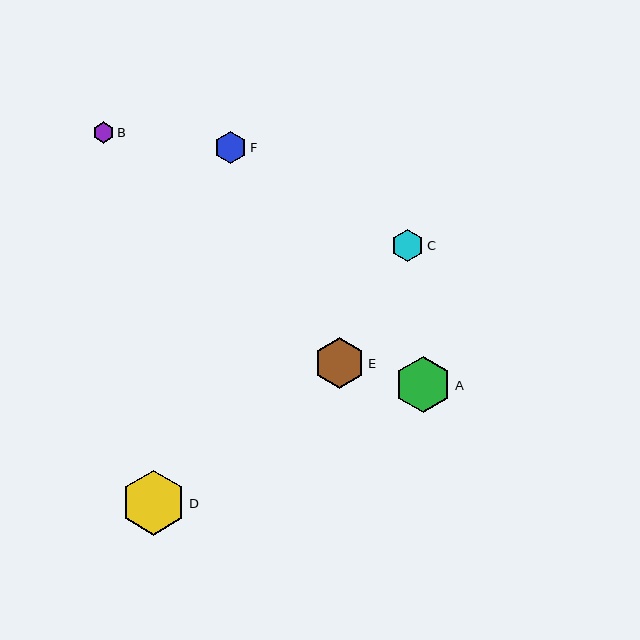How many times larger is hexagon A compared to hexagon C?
Hexagon A is approximately 1.8 times the size of hexagon C.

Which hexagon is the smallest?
Hexagon B is the smallest with a size of approximately 21 pixels.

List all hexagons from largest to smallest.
From largest to smallest: D, A, E, C, F, B.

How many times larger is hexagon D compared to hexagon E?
Hexagon D is approximately 1.3 times the size of hexagon E.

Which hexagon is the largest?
Hexagon D is the largest with a size of approximately 65 pixels.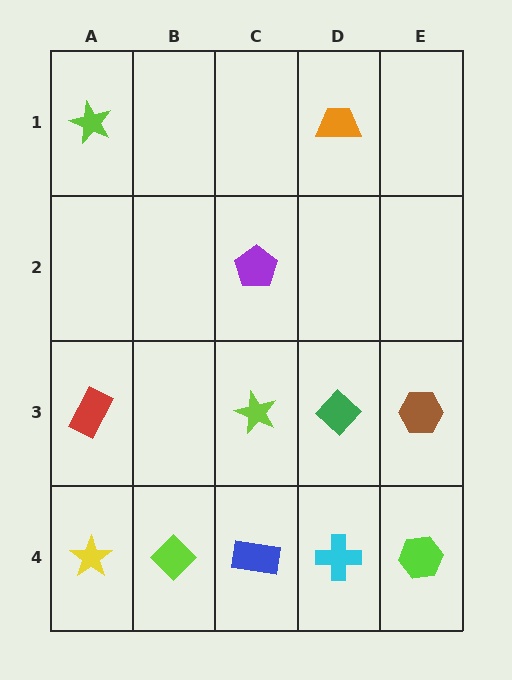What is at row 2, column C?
A purple pentagon.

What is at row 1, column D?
An orange trapezoid.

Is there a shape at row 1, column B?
No, that cell is empty.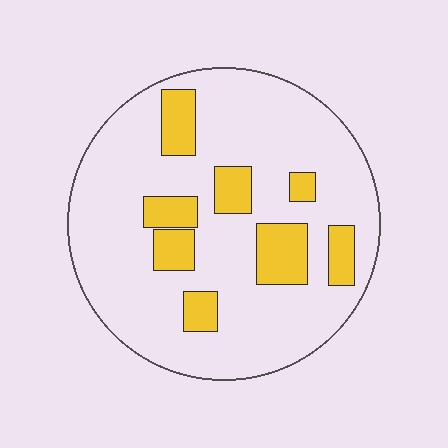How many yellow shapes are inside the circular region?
8.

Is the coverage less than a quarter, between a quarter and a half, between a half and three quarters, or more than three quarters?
Less than a quarter.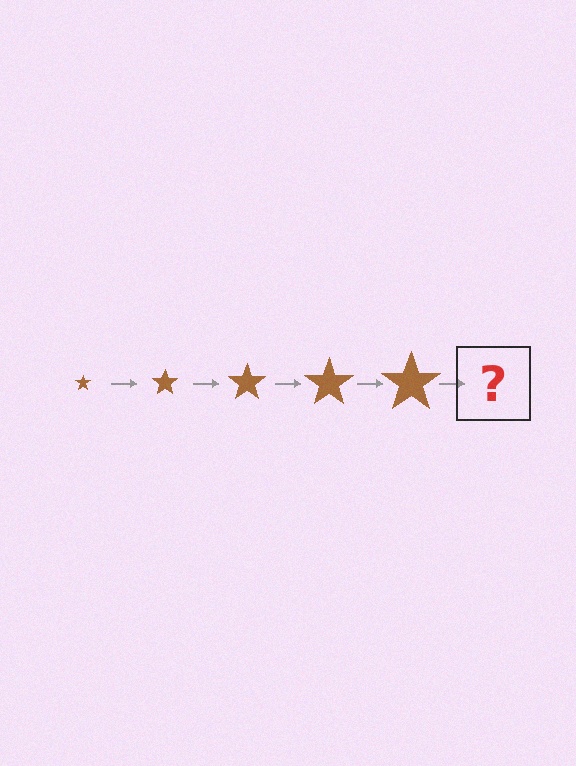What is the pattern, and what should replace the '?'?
The pattern is that the star gets progressively larger each step. The '?' should be a brown star, larger than the previous one.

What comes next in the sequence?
The next element should be a brown star, larger than the previous one.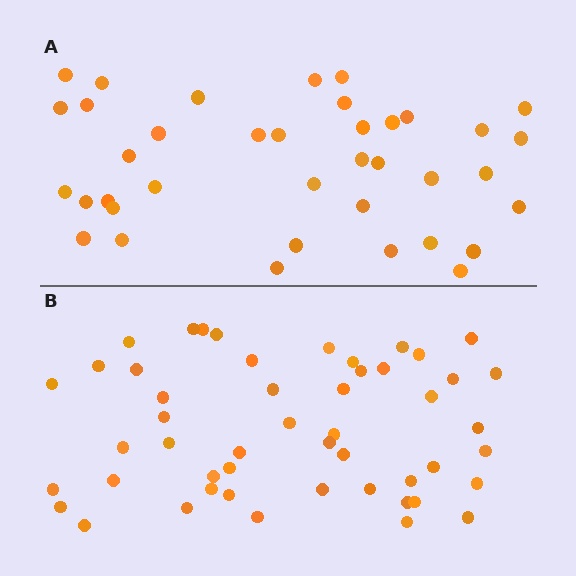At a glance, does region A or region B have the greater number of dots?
Region B (the bottom region) has more dots.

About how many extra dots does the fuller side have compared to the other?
Region B has roughly 12 or so more dots than region A.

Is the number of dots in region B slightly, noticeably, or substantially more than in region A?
Region B has noticeably more, but not dramatically so. The ratio is roughly 1.3 to 1.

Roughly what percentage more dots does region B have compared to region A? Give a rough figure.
About 30% more.